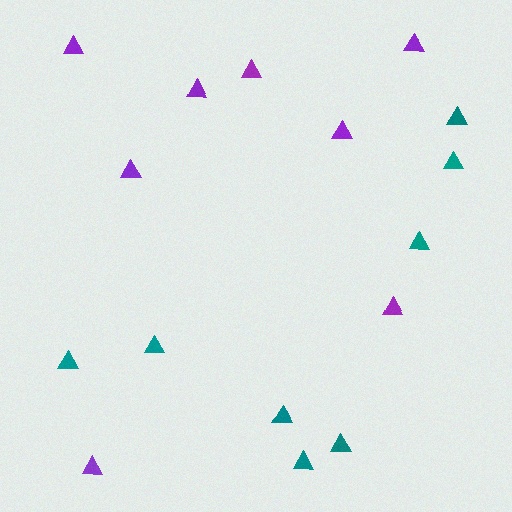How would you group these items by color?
There are 2 groups: one group of purple triangles (8) and one group of teal triangles (8).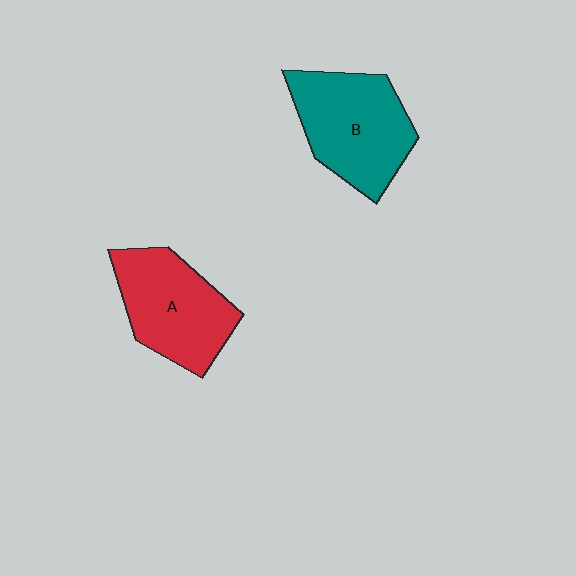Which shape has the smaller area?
Shape A (red).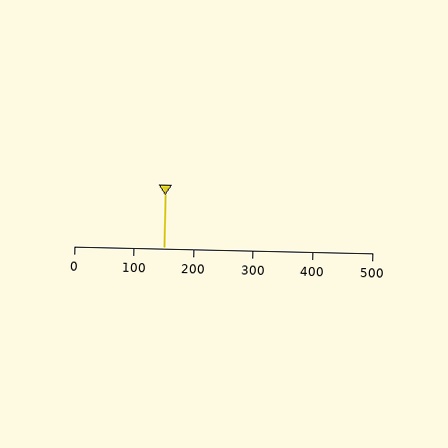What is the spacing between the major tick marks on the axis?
The major ticks are spaced 100 apart.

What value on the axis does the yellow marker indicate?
The marker indicates approximately 150.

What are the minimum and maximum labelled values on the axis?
The axis runs from 0 to 500.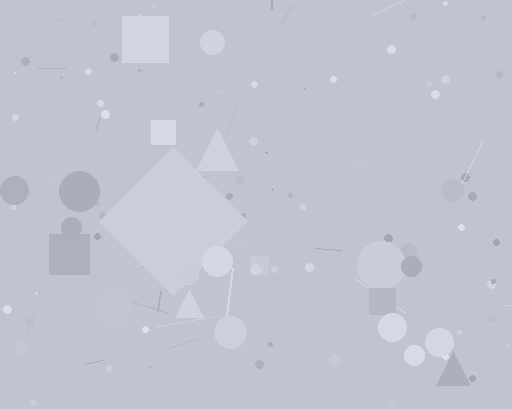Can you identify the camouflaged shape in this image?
The camouflaged shape is a diamond.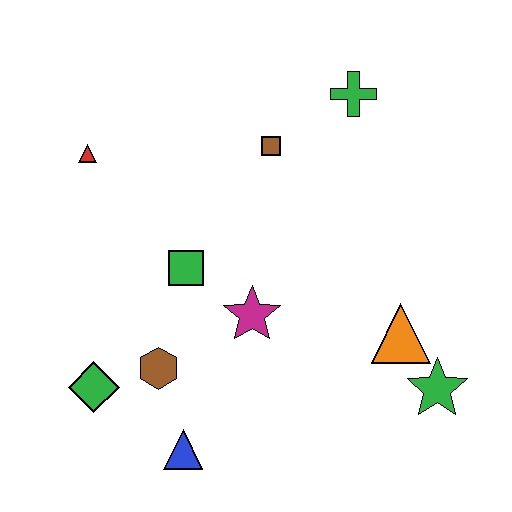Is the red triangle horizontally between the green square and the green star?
No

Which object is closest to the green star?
The orange triangle is closest to the green star.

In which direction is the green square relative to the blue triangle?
The green square is above the blue triangle.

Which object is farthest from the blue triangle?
The green cross is farthest from the blue triangle.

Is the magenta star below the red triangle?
Yes